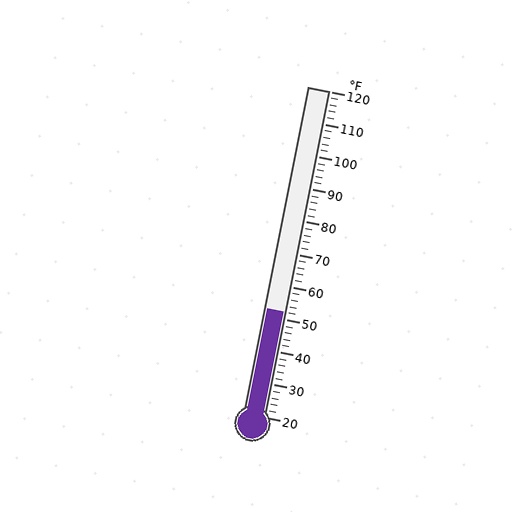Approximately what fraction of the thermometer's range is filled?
The thermometer is filled to approximately 30% of its range.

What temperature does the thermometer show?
The thermometer shows approximately 52°F.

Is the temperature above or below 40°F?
The temperature is above 40°F.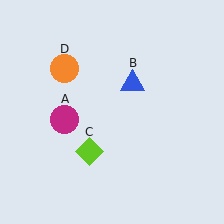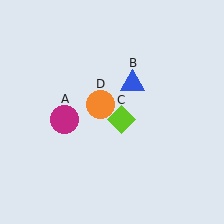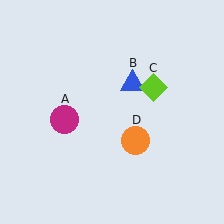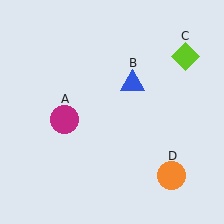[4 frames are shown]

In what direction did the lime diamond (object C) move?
The lime diamond (object C) moved up and to the right.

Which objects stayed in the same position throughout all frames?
Magenta circle (object A) and blue triangle (object B) remained stationary.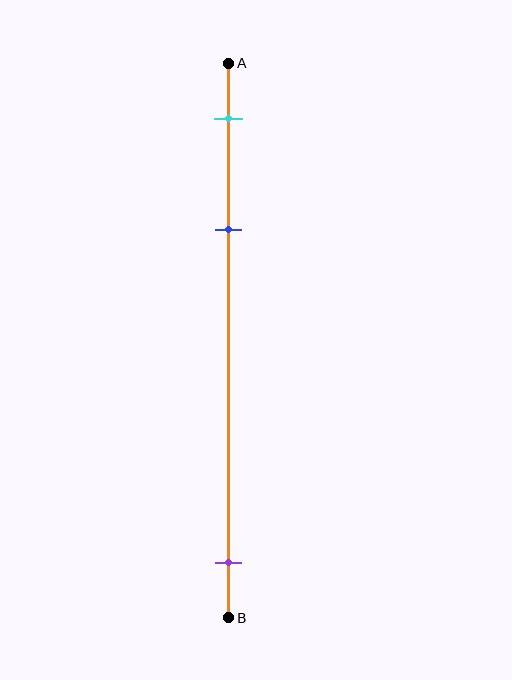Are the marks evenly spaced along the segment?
No, the marks are not evenly spaced.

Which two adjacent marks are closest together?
The cyan and blue marks are the closest adjacent pair.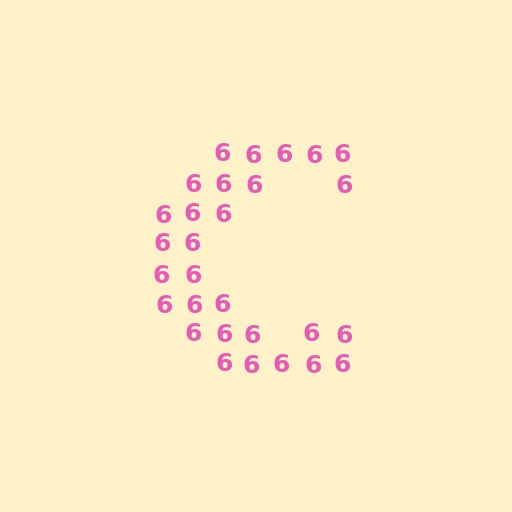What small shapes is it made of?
It is made of small digit 6's.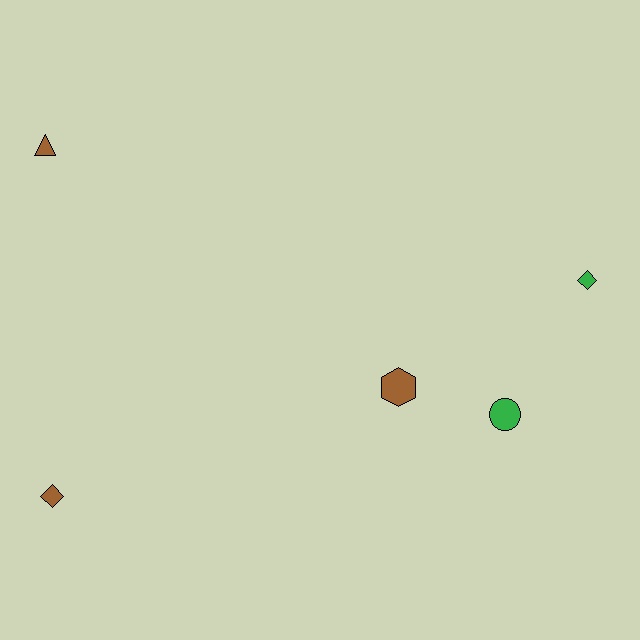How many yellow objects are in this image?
There are no yellow objects.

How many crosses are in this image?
There are no crosses.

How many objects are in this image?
There are 5 objects.